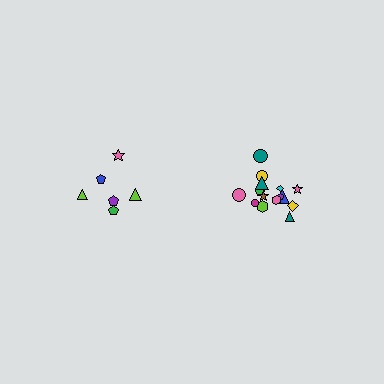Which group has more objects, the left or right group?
The right group.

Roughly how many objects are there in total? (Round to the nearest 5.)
Roughly 20 objects in total.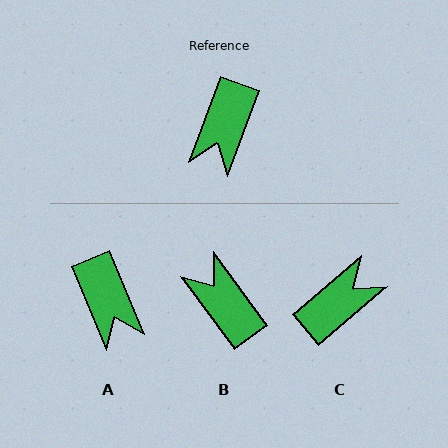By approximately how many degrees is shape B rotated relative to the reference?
Approximately 123 degrees clockwise.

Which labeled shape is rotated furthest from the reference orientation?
C, about 151 degrees away.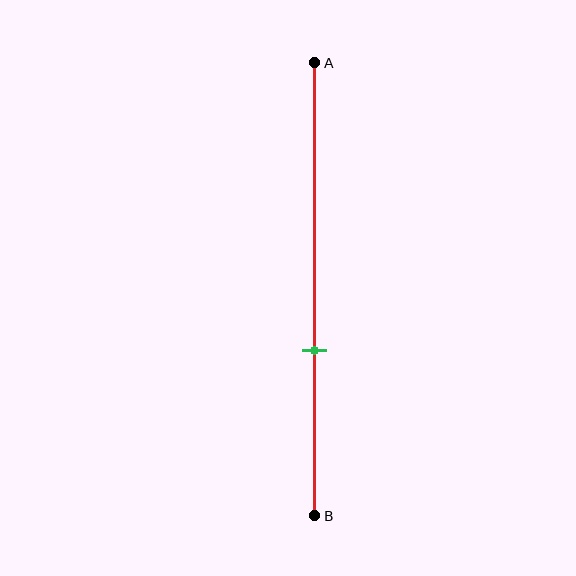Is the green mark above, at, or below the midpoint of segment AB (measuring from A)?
The green mark is below the midpoint of segment AB.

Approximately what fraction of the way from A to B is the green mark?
The green mark is approximately 65% of the way from A to B.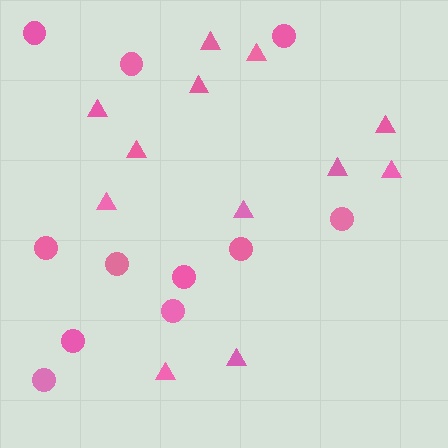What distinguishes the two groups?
There are 2 groups: one group of circles (11) and one group of triangles (12).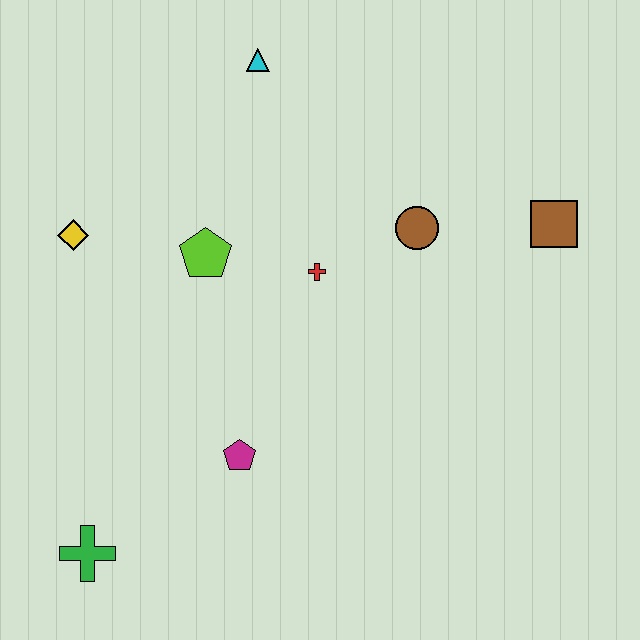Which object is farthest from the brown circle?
The green cross is farthest from the brown circle.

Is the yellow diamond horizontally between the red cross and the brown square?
No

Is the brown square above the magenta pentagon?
Yes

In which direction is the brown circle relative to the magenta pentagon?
The brown circle is above the magenta pentagon.